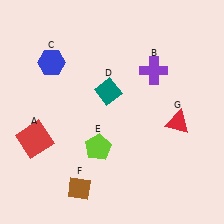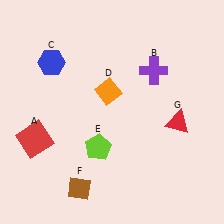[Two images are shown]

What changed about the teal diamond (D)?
In Image 1, D is teal. In Image 2, it changed to orange.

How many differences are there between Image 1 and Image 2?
There is 1 difference between the two images.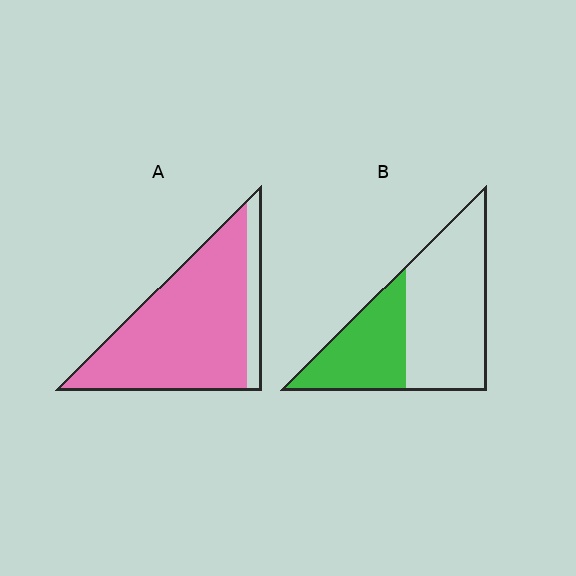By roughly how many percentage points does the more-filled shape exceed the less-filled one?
By roughly 50 percentage points (A over B).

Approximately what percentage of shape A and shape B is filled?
A is approximately 85% and B is approximately 35%.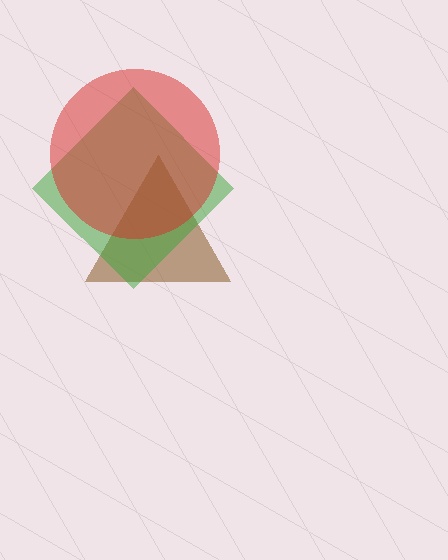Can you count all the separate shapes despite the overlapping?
Yes, there are 3 separate shapes.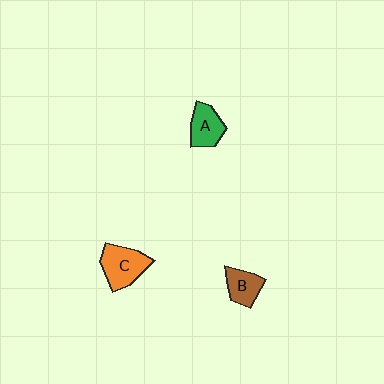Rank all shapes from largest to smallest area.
From largest to smallest: C (orange), A (green), B (brown).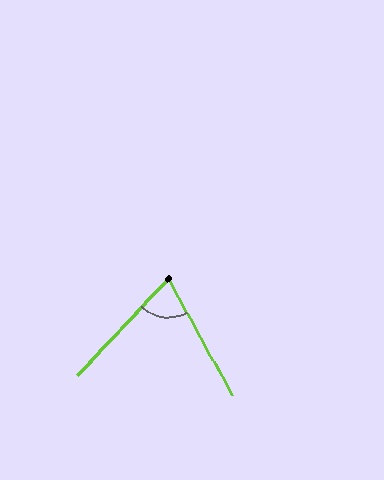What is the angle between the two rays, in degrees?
Approximately 72 degrees.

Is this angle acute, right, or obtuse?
It is acute.